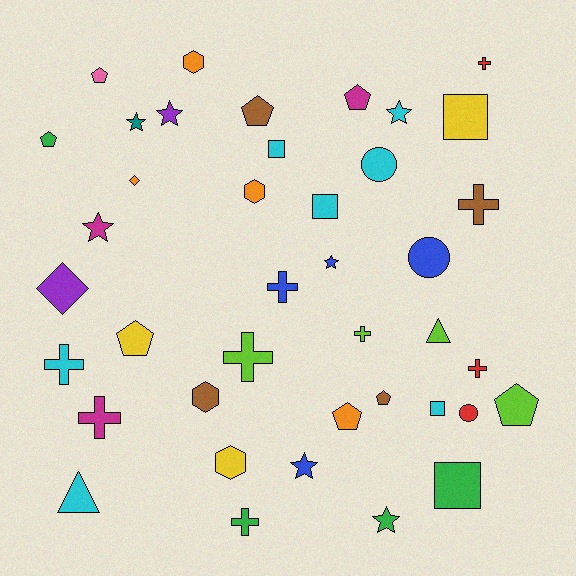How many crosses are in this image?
There are 9 crosses.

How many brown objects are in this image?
There are 4 brown objects.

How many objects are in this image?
There are 40 objects.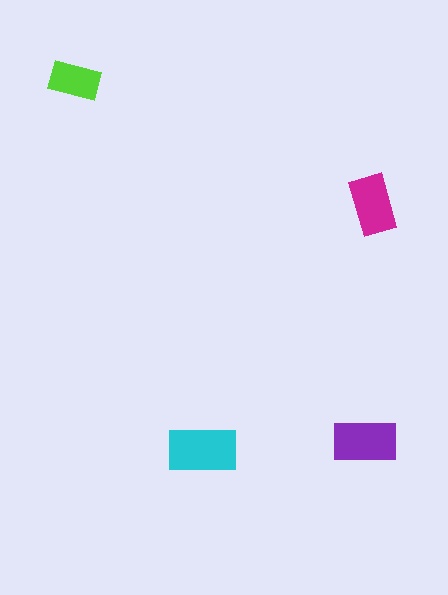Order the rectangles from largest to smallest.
the cyan one, the purple one, the magenta one, the lime one.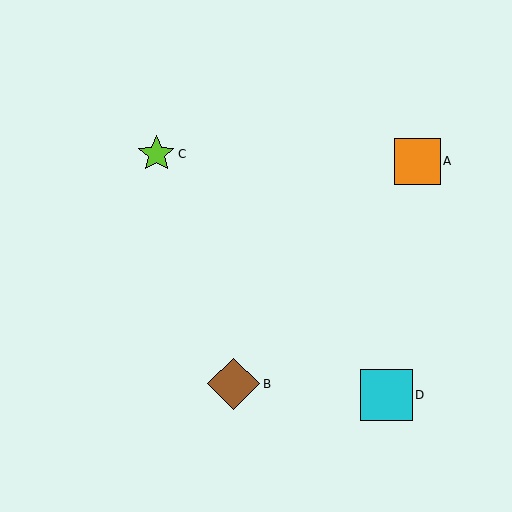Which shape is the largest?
The brown diamond (labeled B) is the largest.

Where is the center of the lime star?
The center of the lime star is at (156, 154).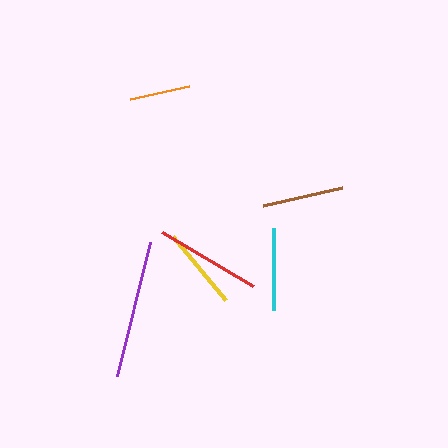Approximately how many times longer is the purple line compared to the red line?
The purple line is approximately 1.3 times the length of the red line.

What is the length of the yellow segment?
The yellow segment is approximately 83 pixels long.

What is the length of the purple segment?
The purple segment is approximately 139 pixels long.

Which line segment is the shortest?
The orange line is the shortest at approximately 61 pixels.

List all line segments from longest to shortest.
From longest to shortest: purple, red, yellow, cyan, brown, orange.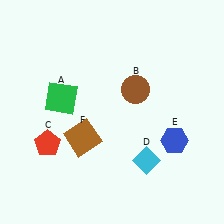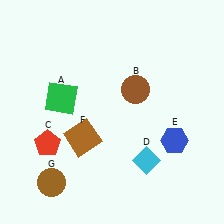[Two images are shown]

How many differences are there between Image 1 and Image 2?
There is 1 difference between the two images.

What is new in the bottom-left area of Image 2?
A brown circle (G) was added in the bottom-left area of Image 2.